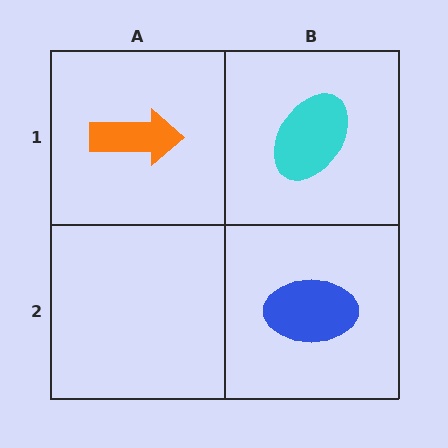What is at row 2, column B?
A blue ellipse.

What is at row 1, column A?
An orange arrow.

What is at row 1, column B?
A cyan ellipse.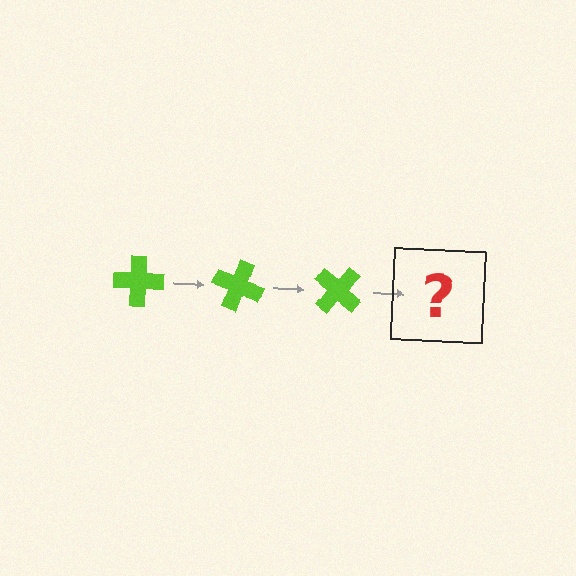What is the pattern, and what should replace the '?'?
The pattern is that the cross rotates 20 degrees each step. The '?' should be a lime cross rotated 60 degrees.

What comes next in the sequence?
The next element should be a lime cross rotated 60 degrees.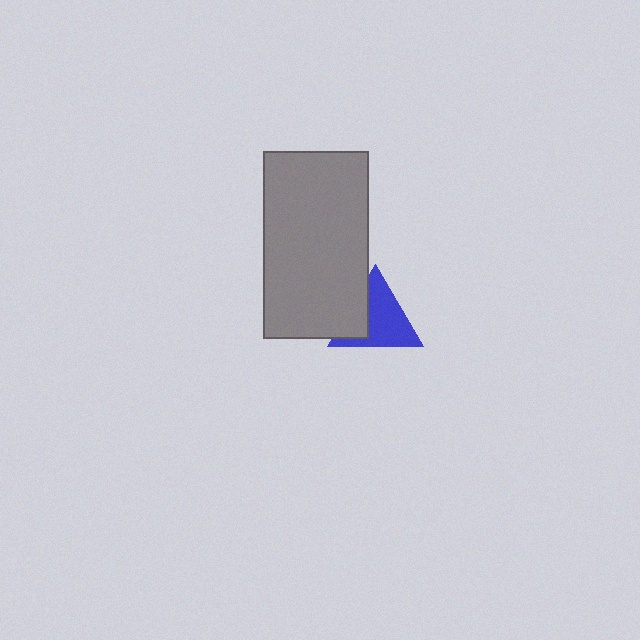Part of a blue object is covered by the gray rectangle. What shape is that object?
It is a triangle.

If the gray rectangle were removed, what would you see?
You would see the complete blue triangle.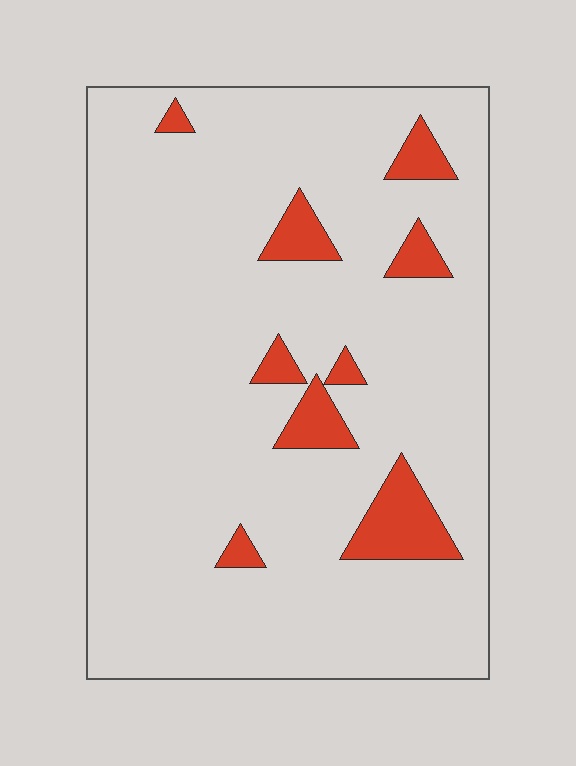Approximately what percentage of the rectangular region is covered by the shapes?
Approximately 10%.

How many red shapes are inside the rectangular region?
9.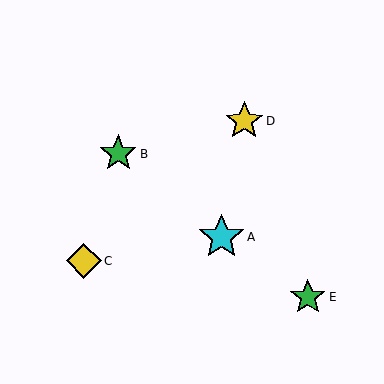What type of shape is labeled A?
Shape A is a cyan star.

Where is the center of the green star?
The center of the green star is at (118, 154).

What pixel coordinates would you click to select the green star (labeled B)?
Click at (118, 154) to select the green star B.